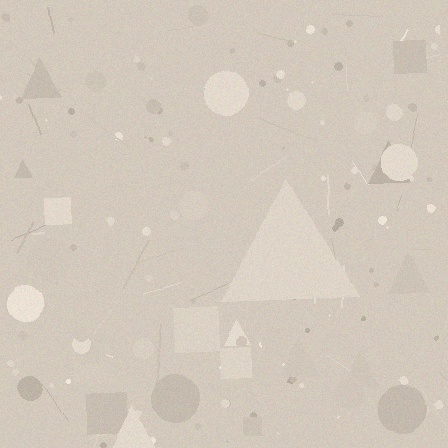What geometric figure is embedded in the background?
A triangle is embedded in the background.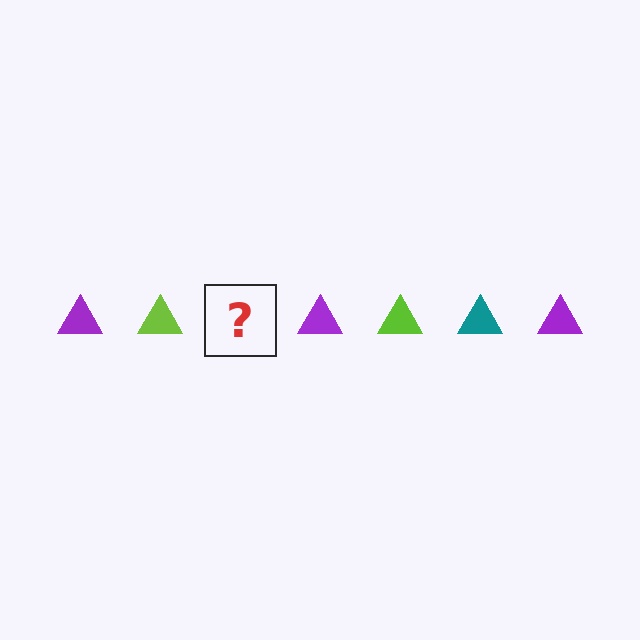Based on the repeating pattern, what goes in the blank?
The blank should be a teal triangle.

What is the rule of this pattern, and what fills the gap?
The rule is that the pattern cycles through purple, lime, teal triangles. The gap should be filled with a teal triangle.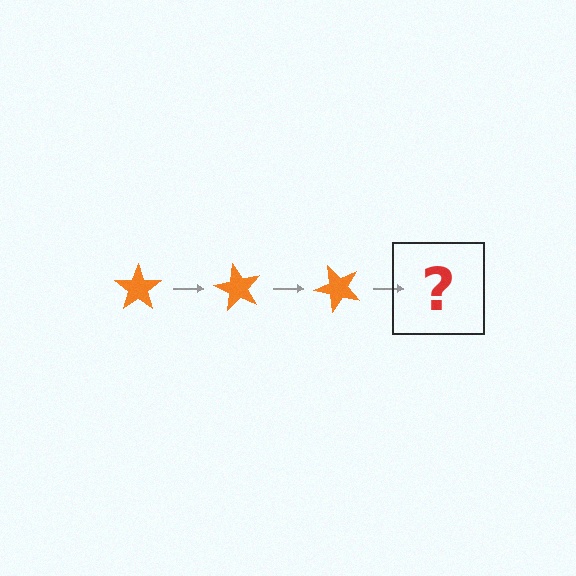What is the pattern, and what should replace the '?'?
The pattern is that the star rotates 60 degrees each step. The '?' should be an orange star rotated 180 degrees.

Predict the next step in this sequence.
The next step is an orange star rotated 180 degrees.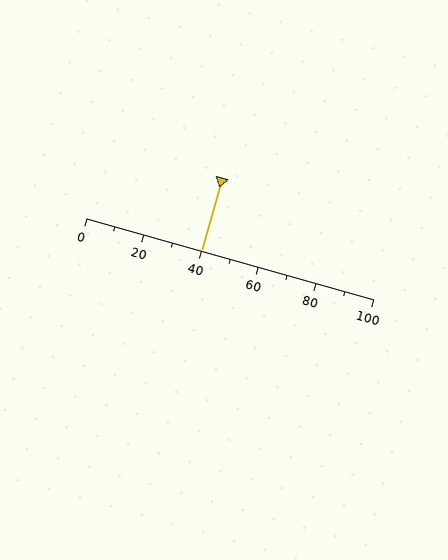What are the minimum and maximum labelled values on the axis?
The axis runs from 0 to 100.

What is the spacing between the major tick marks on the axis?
The major ticks are spaced 20 apart.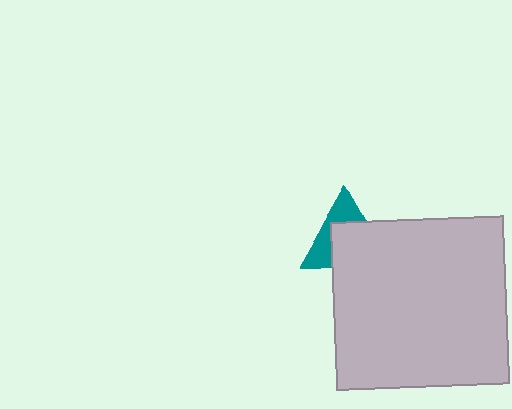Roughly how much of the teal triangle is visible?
A small part of it is visible (roughly 43%).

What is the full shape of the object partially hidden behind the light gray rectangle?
The partially hidden object is a teal triangle.